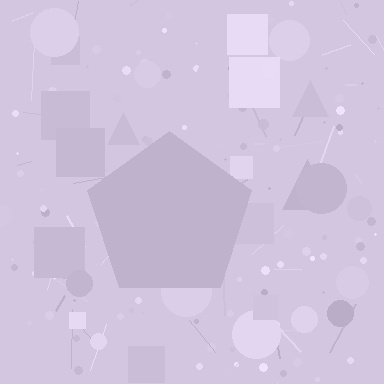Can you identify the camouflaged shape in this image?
The camouflaged shape is a pentagon.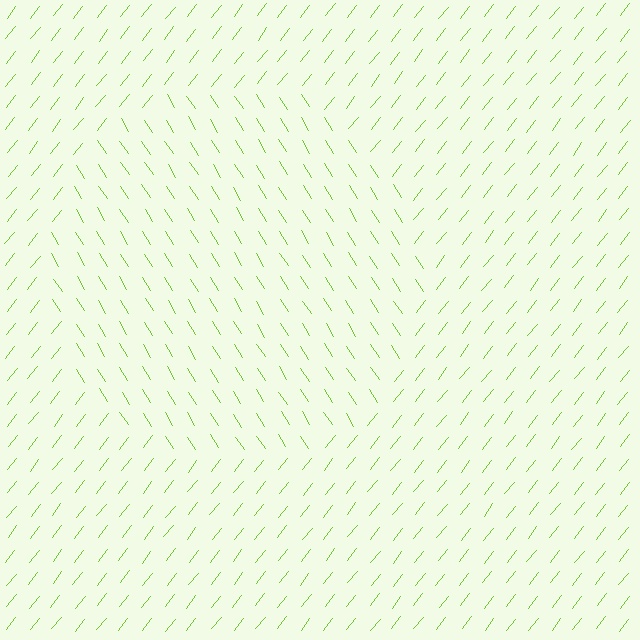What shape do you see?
I see a circle.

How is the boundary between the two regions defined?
The boundary is defined purely by a change in line orientation (approximately 70 degrees difference). All lines are the same color and thickness.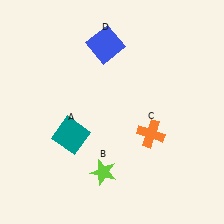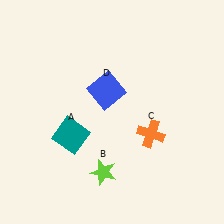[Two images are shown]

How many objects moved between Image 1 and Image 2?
1 object moved between the two images.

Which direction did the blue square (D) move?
The blue square (D) moved down.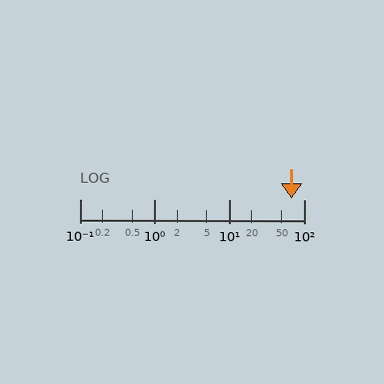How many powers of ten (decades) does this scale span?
The scale spans 3 decades, from 0.1 to 100.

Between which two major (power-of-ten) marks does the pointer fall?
The pointer is between 10 and 100.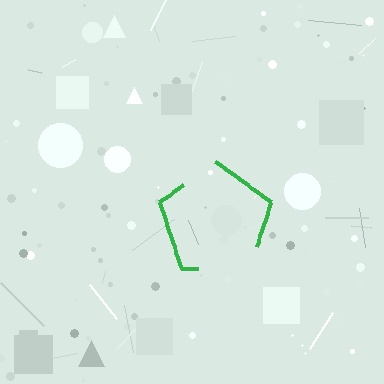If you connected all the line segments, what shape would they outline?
They would outline a pentagon.